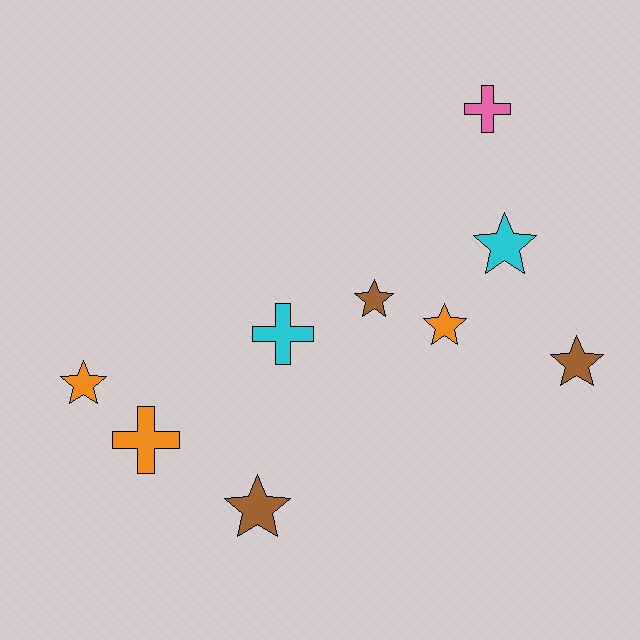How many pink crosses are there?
There is 1 pink cross.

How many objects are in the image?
There are 9 objects.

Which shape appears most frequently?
Star, with 6 objects.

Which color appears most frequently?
Orange, with 3 objects.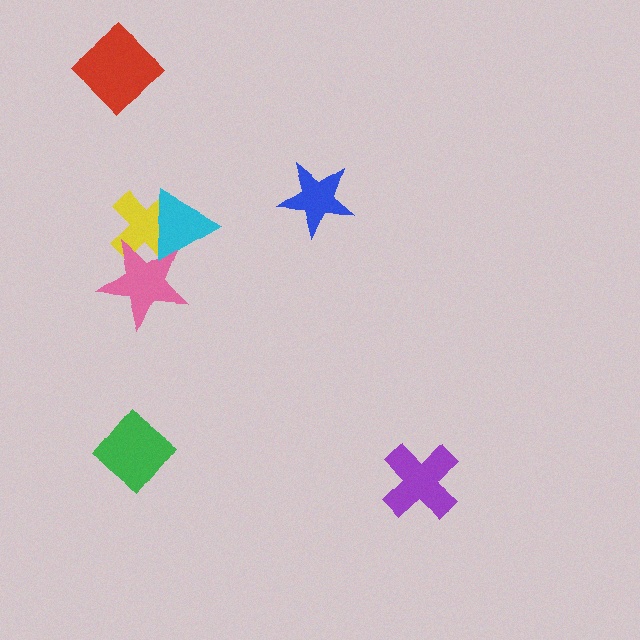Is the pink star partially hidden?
Yes, it is partially covered by another shape.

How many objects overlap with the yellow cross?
2 objects overlap with the yellow cross.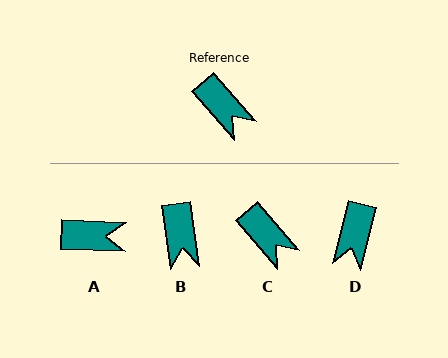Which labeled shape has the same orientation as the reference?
C.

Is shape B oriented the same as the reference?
No, it is off by about 34 degrees.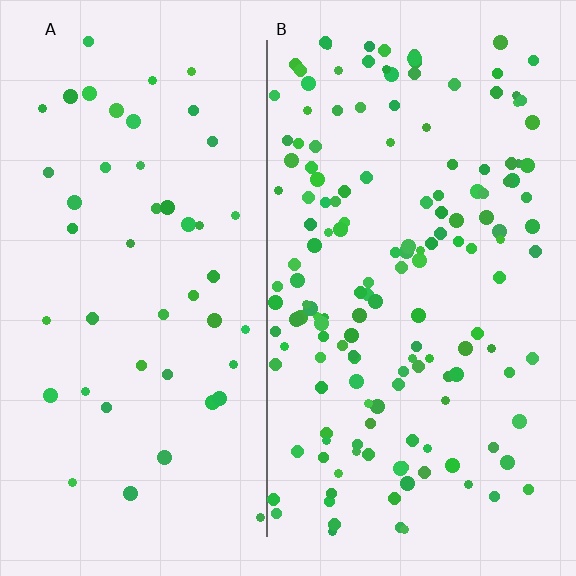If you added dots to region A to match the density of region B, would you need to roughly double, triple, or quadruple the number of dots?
Approximately triple.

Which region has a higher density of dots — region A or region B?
B (the right).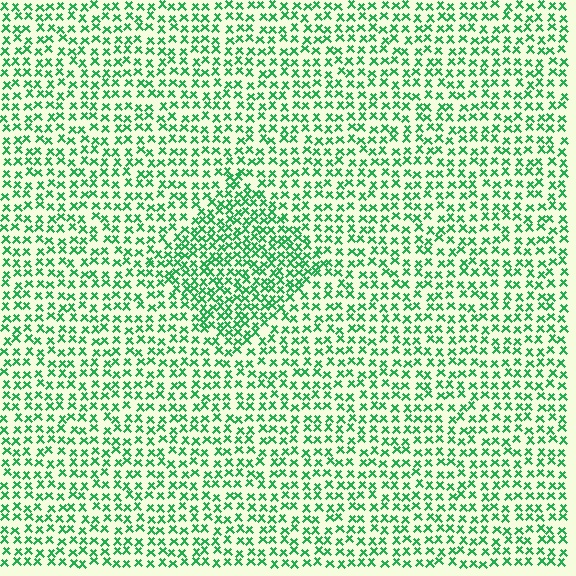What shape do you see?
I see a diamond.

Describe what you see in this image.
The image contains small green elements arranged at two different densities. A diamond-shaped region is visible where the elements are more densely packed than the surrounding area.